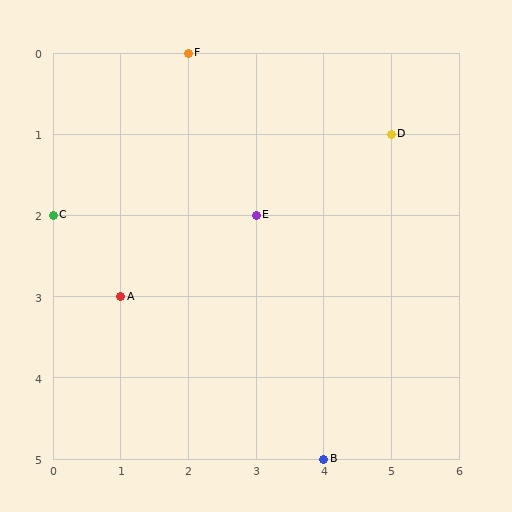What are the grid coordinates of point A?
Point A is at grid coordinates (1, 3).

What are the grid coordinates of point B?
Point B is at grid coordinates (4, 5).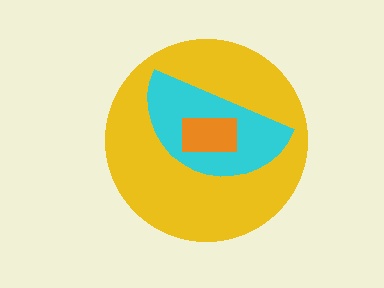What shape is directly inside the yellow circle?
The cyan semicircle.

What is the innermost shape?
The orange rectangle.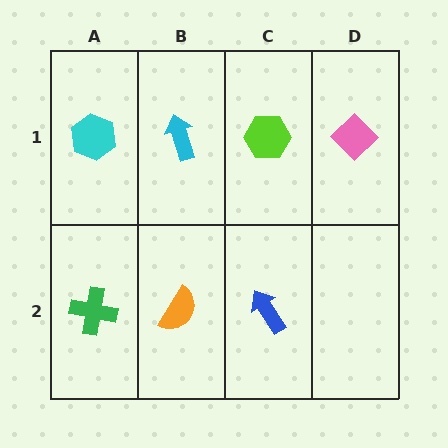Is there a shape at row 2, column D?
No, that cell is empty.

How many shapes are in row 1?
4 shapes.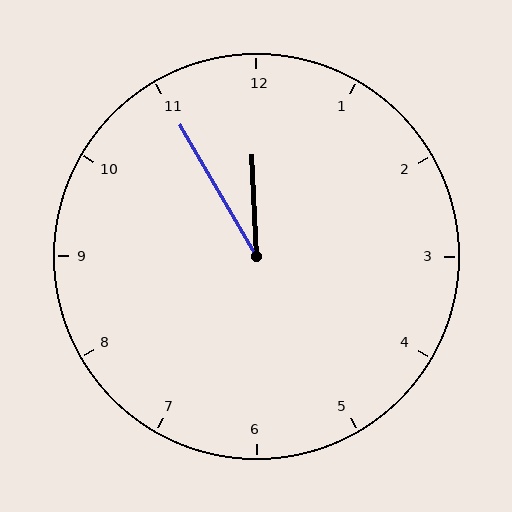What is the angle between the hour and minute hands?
Approximately 28 degrees.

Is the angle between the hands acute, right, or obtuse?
It is acute.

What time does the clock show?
11:55.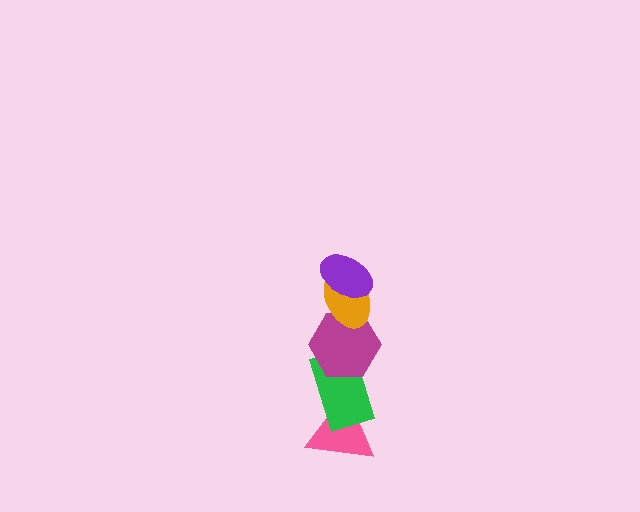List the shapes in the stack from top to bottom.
From top to bottom: the purple ellipse, the orange ellipse, the magenta hexagon, the green rectangle, the pink triangle.